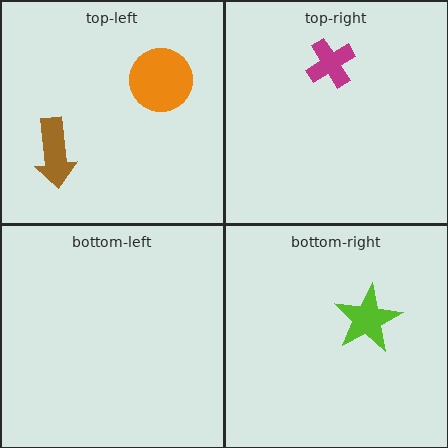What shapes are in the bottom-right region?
The lime star.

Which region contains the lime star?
The bottom-right region.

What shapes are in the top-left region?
The orange circle, the brown arrow.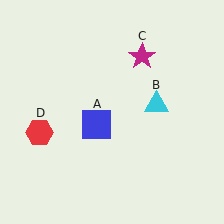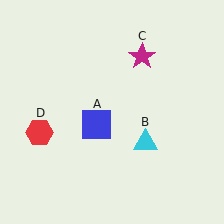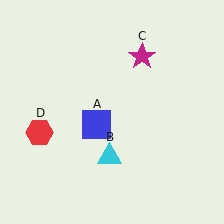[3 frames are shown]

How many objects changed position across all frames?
1 object changed position: cyan triangle (object B).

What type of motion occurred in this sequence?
The cyan triangle (object B) rotated clockwise around the center of the scene.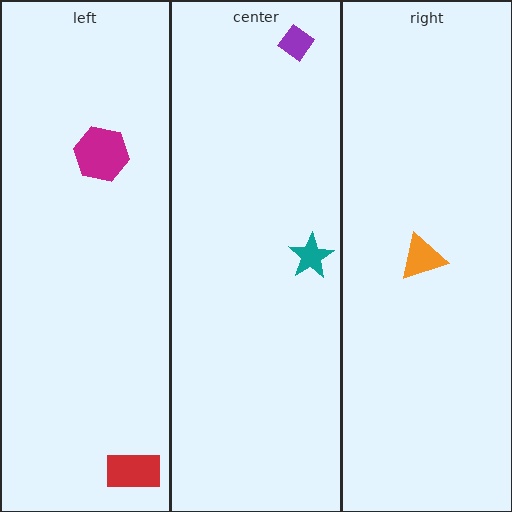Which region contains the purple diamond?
The center region.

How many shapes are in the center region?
2.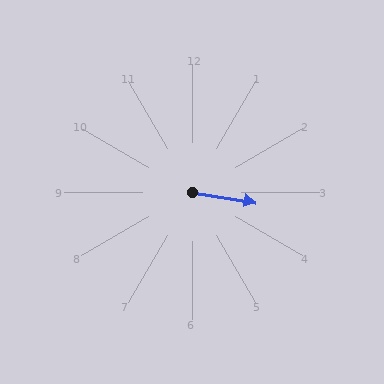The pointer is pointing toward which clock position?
Roughly 3 o'clock.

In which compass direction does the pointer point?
East.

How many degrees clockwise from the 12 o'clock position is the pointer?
Approximately 99 degrees.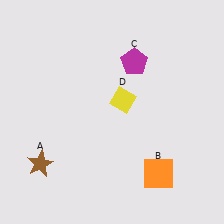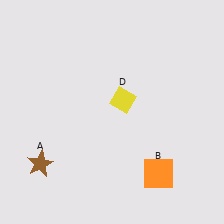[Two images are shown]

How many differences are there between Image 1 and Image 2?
There is 1 difference between the two images.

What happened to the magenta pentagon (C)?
The magenta pentagon (C) was removed in Image 2. It was in the top-right area of Image 1.